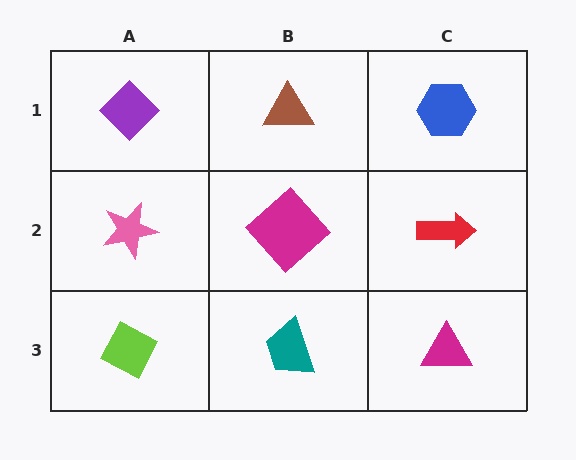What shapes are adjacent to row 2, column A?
A purple diamond (row 1, column A), a lime diamond (row 3, column A), a magenta diamond (row 2, column B).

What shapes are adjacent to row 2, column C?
A blue hexagon (row 1, column C), a magenta triangle (row 3, column C), a magenta diamond (row 2, column B).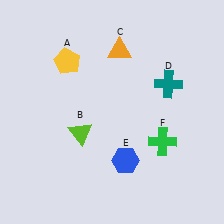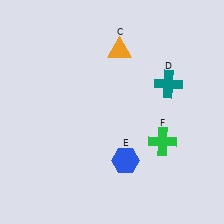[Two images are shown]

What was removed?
The yellow pentagon (A), the lime triangle (B) were removed in Image 2.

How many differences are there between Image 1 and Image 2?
There are 2 differences between the two images.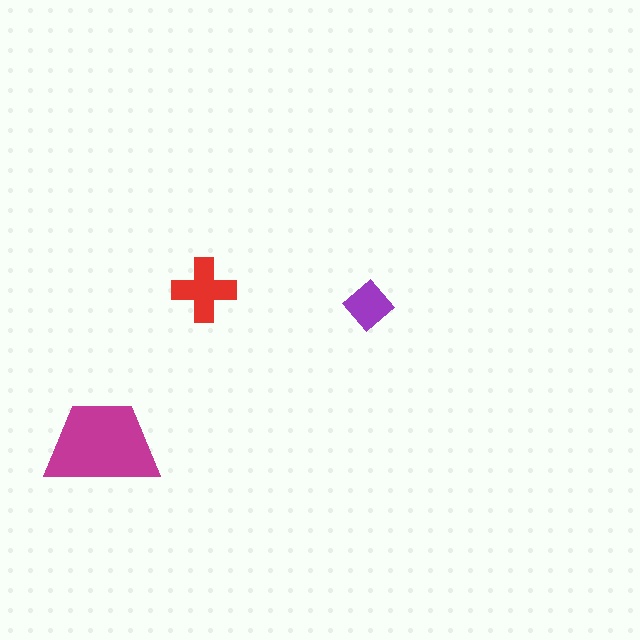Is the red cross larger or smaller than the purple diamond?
Larger.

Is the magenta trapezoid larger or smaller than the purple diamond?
Larger.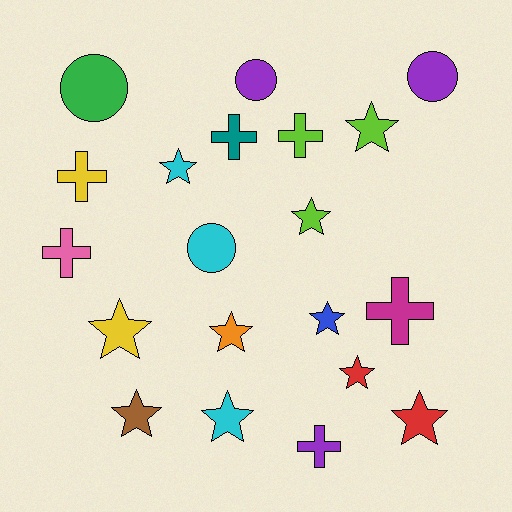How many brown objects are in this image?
There is 1 brown object.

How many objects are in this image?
There are 20 objects.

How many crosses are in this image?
There are 6 crosses.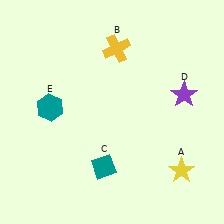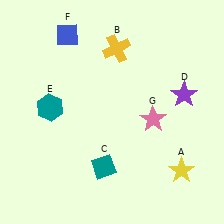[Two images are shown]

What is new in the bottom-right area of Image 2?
A pink star (G) was added in the bottom-right area of Image 2.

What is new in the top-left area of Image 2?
A blue diamond (F) was added in the top-left area of Image 2.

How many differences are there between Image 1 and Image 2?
There are 2 differences between the two images.